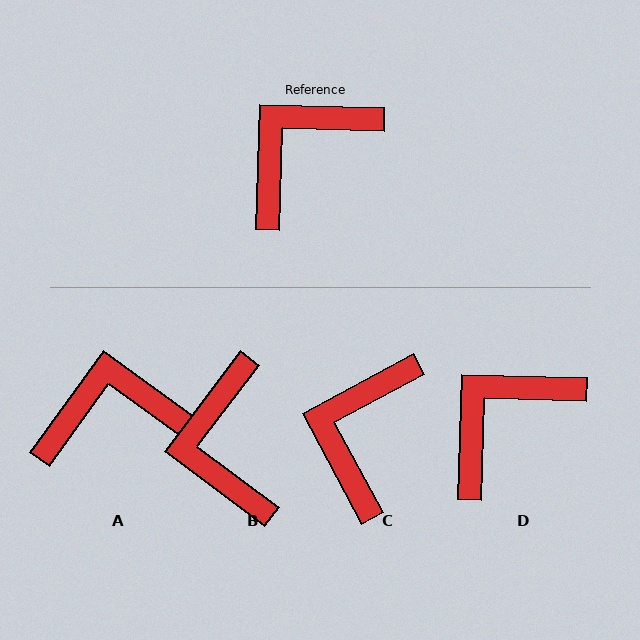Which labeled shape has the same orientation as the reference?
D.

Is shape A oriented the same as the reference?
No, it is off by about 34 degrees.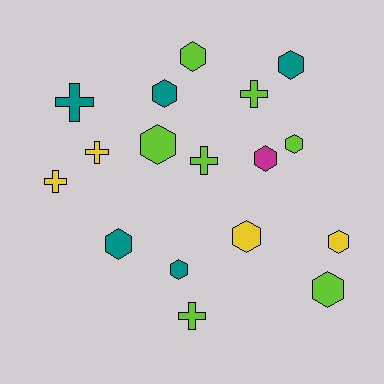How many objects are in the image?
There are 17 objects.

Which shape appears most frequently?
Hexagon, with 11 objects.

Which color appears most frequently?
Lime, with 7 objects.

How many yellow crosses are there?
There are 2 yellow crosses.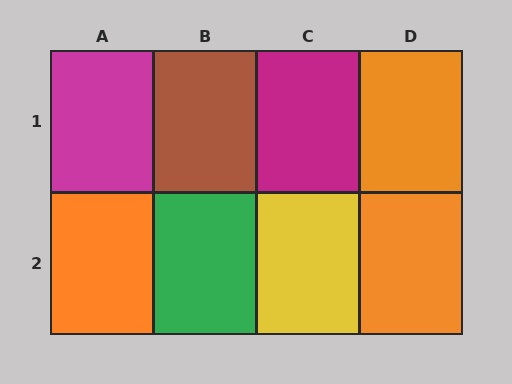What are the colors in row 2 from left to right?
Orange, green, yellow, orange.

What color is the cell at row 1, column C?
Magenta.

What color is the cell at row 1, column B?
Brown.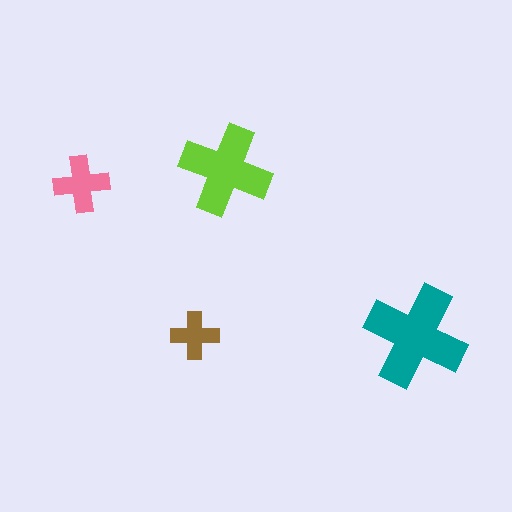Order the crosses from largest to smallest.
the teal one, the lime one, the pink one, the brown one.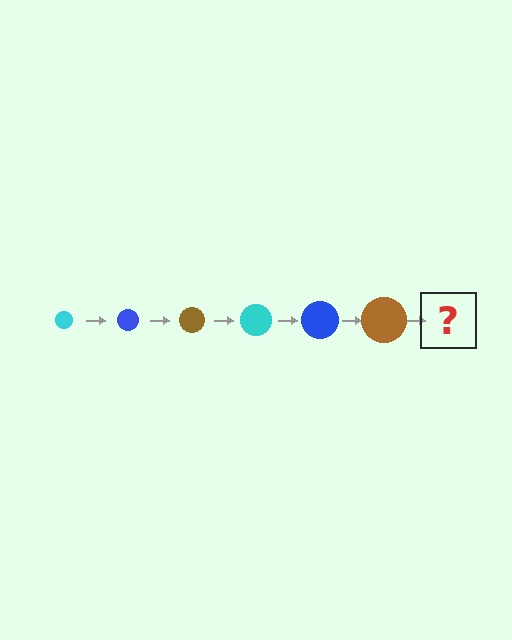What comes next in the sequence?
The next element should be a cyan circle, larger than the previous one.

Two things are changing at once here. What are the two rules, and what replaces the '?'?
The two rules are that the circle grows larger each step and the color cycles through cyan, blue, and brown. The '?' should be a cyan circle, larger than the previous one.